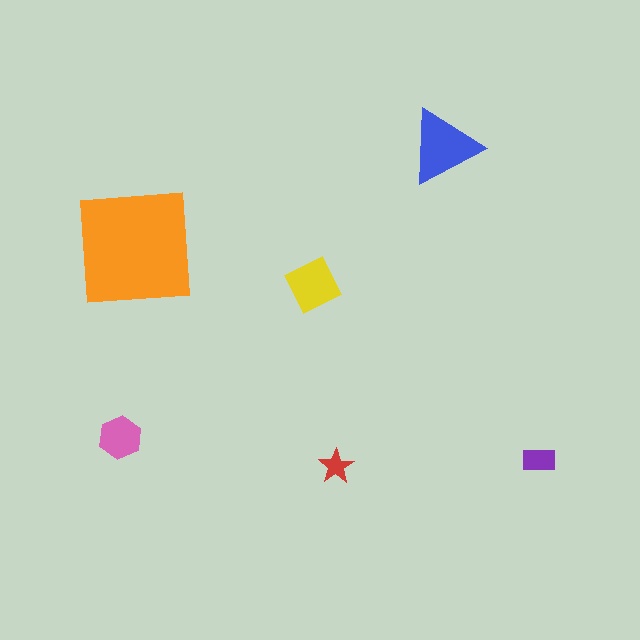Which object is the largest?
The orange square.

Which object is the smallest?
The red star.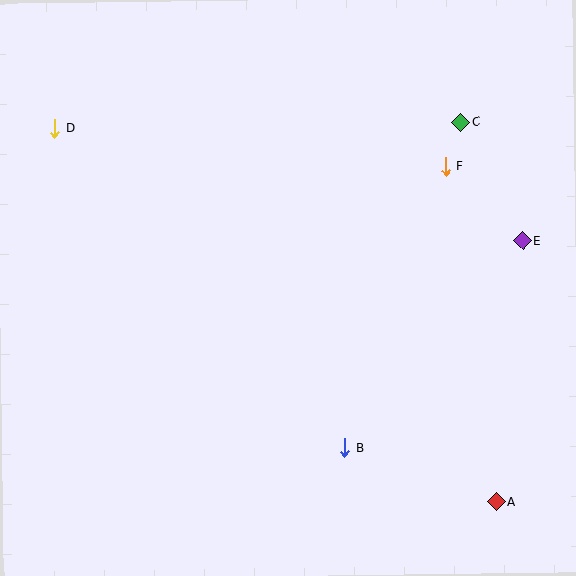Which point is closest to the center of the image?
Point B at (345, 448) is closest to the center.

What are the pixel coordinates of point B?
Point B is at (345, 448).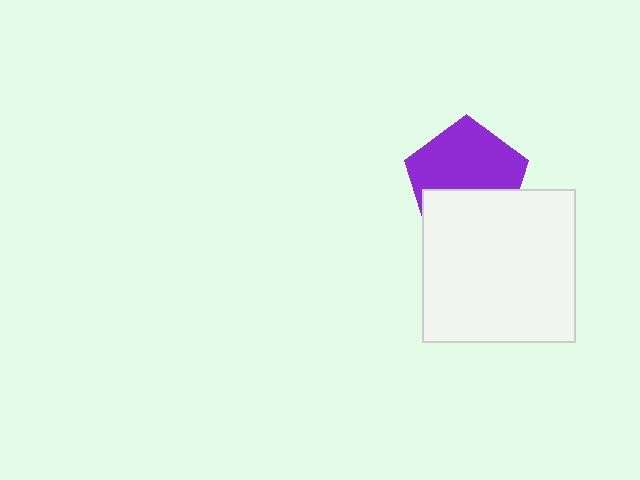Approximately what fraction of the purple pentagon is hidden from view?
Roughly 38% of the purple pentagon is hidden behind the white square.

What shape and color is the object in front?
The object in front is a white square.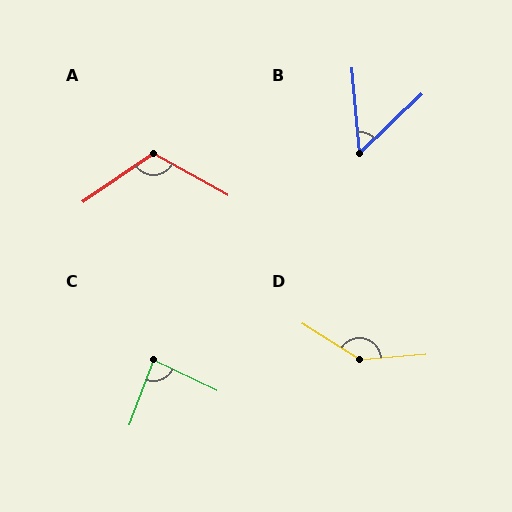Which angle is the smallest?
B, at approximately 51 degrees.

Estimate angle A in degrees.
Approximately 116 degrees.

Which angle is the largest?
D, at approximately 143 degrees.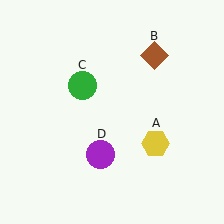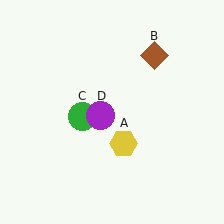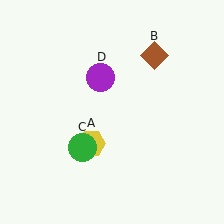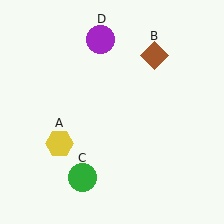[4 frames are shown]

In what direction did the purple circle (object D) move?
The purple circle (object D) moved up.